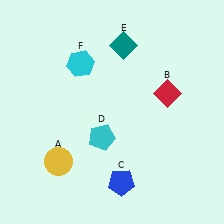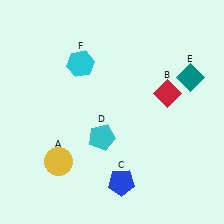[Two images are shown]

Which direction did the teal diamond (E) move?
The teal diamond (E) moved right.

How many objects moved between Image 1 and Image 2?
1 object moved between the two images.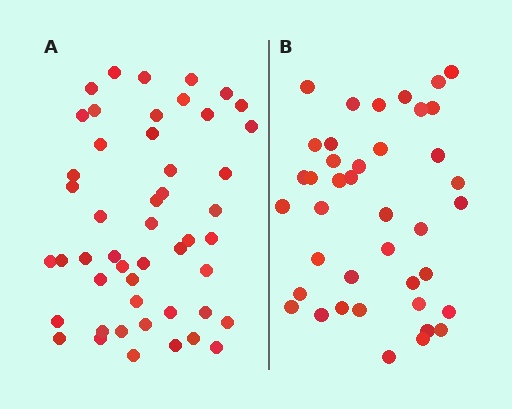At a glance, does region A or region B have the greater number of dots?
Region A (the left region) has more dots.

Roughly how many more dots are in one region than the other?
Region A has roughly 8 or so more dots than region B.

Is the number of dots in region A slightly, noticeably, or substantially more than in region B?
Region A has only slightly more — the two regions are fairly close. The ratio is roughly 1.2 to 1.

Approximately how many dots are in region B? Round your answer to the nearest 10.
About 40 dots.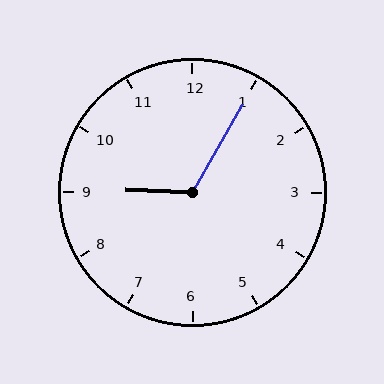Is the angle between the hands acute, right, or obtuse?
It is obtuse.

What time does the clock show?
9:05.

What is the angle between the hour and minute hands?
Approximately 118 degrees.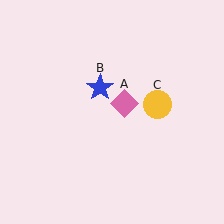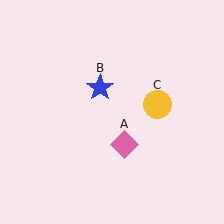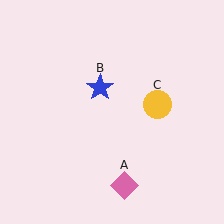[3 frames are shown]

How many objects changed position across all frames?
1 object changed position: pink diamond (object A).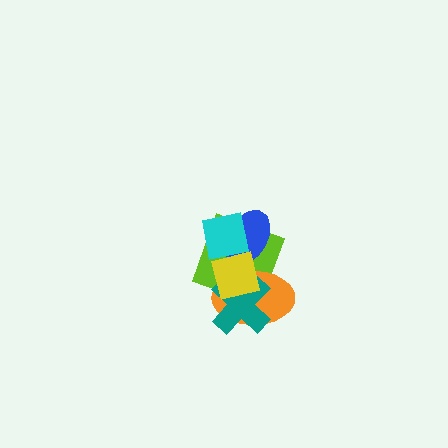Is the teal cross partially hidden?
Yes, it is partially covered by another shape.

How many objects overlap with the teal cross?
3 objects overlap with the teal cross.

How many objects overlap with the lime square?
5 objects overlap with the lime square.